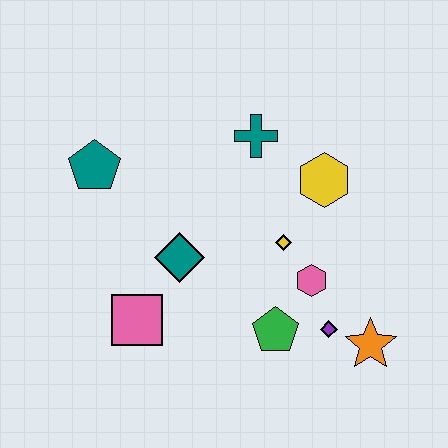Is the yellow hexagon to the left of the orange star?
Yes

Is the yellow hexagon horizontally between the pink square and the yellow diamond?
No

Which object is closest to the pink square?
The teal diamond is closest to the pink square.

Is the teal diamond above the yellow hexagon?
No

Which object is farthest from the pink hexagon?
The teal pentagon is farthest from the pink hexagon.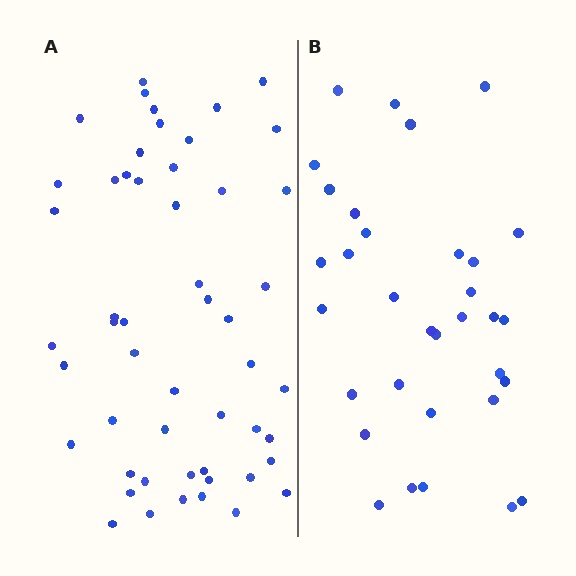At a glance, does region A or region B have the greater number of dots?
Region A (the left region) has more dots.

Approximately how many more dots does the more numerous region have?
Region A has approximately 20 more dots than region B.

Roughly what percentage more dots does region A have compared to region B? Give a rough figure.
About 60% more.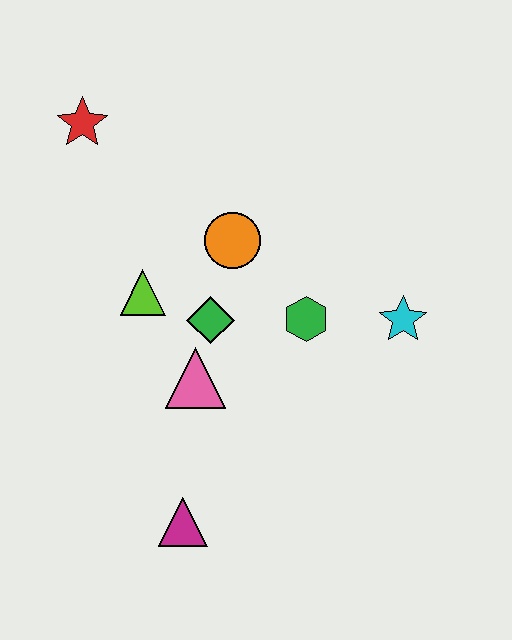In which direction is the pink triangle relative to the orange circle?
The pink triangle is below the orange circle.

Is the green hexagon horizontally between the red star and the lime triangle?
No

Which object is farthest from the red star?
The magenta triangle is farthest from the red star.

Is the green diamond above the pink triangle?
Yes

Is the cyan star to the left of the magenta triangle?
No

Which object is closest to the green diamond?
The pink triangle is closest to the green diamond.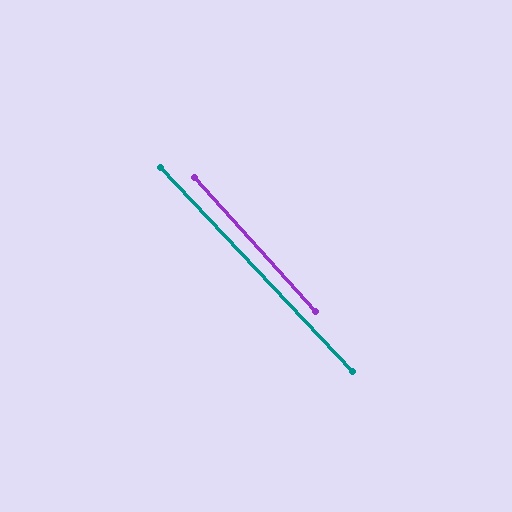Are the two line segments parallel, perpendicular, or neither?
Parallel — their directions differ by only 1.2°.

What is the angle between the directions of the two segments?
Approximately 1 degree.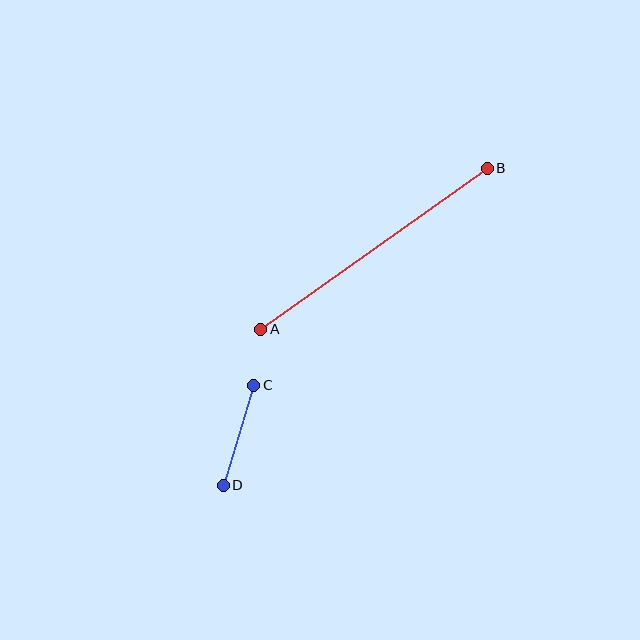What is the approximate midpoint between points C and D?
The midpoint is at approximately (238, 435) pixels.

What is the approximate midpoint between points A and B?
The midpoint is at approximately (374, 249) pixels.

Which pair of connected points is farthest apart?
Points A and B are farthest apart.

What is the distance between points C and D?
The distance is approximately 104 pixels.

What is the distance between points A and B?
The distance is approximately 278 pixels.